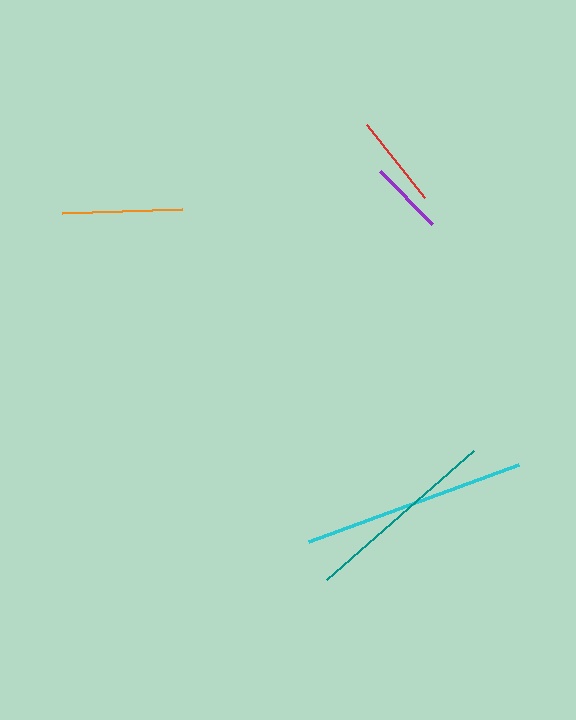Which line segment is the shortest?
The purple line is the shortest at approximately 74 pixels.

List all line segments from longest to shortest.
From longest to shortest: cyan, teal, orange, red, purple.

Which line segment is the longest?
The cyan line is the longest at approximately 223 pixels.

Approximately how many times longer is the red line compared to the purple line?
The red line is approximately 1.3 times the length of the purple line.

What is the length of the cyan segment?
The cyan segment is approximately 223 pixels long.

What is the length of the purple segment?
The purple segment is approximately 74 pixels long.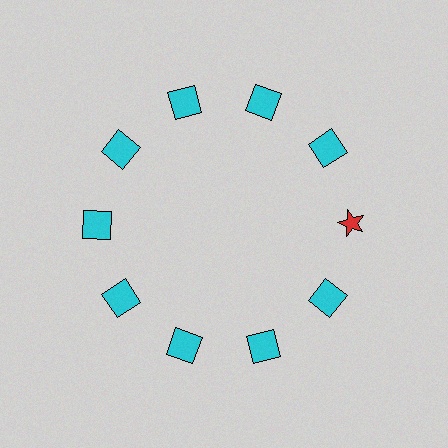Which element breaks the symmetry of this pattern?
The red star at roughly the 3 o'clock position breaks the symmetry. All other shapes are cyan squares.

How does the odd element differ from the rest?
It differs in both color (red instead of cyan) and shape (star instead of square).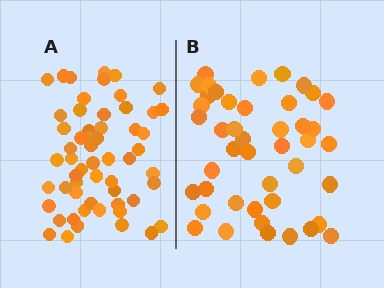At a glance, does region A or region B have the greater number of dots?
Region A (the left region) has more dots.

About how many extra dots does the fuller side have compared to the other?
Region A has approximately 15 more dots than region B.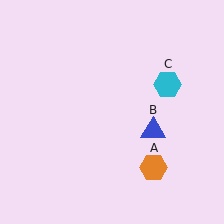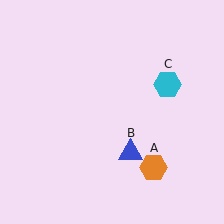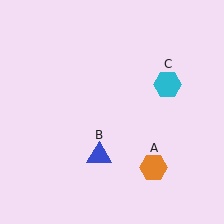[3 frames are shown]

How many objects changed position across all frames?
1 object changed position: blue triangle (object B).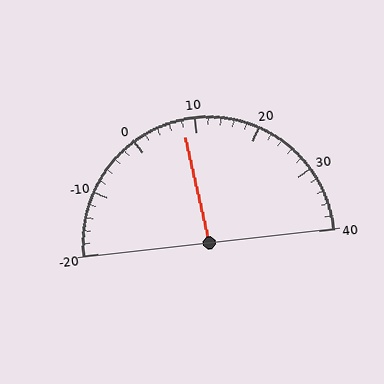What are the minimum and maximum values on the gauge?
The gauge ranges from -20 to 40.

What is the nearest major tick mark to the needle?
The nearest major tick mark is 10.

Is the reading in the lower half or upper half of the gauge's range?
The reading is in the lower half of the range (-20 to 40).